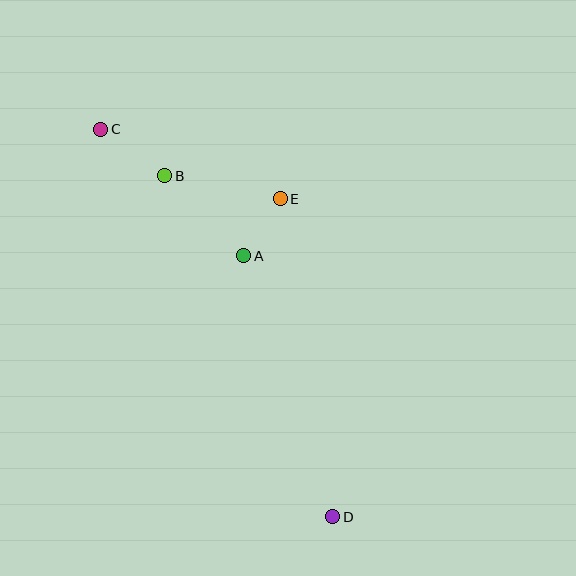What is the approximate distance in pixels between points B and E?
The distance between B and E is approximately 117 pixels.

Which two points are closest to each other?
Points A and E are closest to each other.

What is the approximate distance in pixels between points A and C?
The distance between A and C is approximately 191 pixels.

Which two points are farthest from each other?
Points C and D are farthest from each other.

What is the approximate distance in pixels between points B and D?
The distance between B and D is approximately 380 pixels.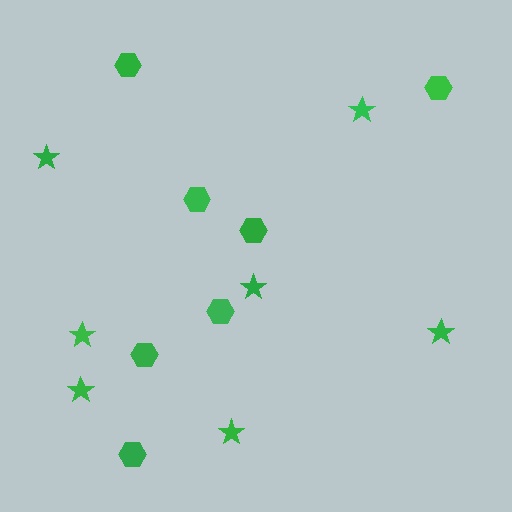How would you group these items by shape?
There are 2 groups: one group of stars (7) and one group of hexagons (7).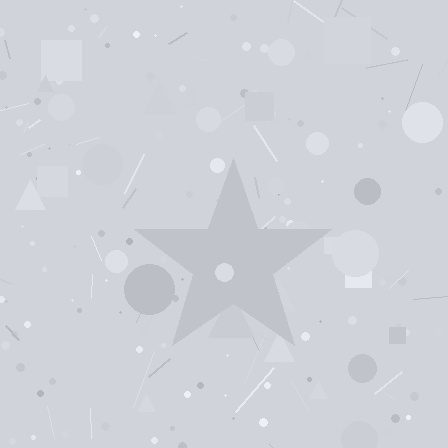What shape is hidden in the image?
A star is hidden in the image.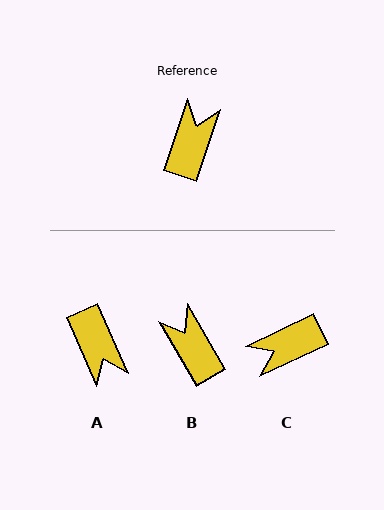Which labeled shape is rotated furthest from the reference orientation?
A, about 138 degrees away.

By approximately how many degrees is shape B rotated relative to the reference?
Approximately 49 degrees counter-clockwise.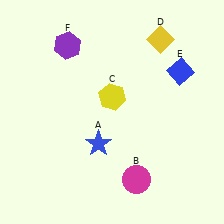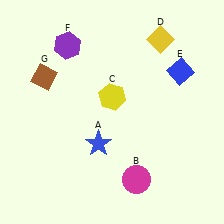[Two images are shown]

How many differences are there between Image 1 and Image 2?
There is 1 difference between the two images.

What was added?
A brown diamond (G) was added in Image 2.